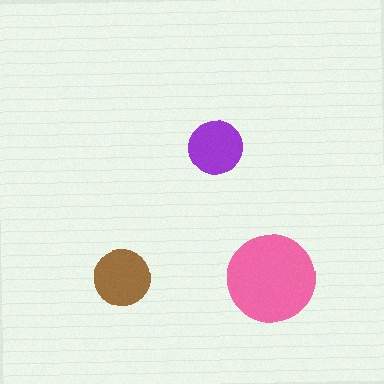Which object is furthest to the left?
The brown circle is leftmost.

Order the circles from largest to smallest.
the pink one, the brown one, the purple one.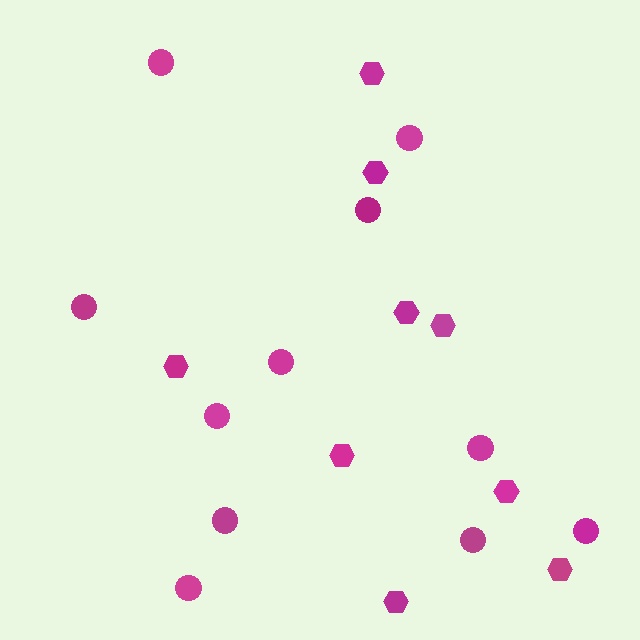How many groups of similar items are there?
There are 2 groups: one group of circles (11) and one group of hexagons (9).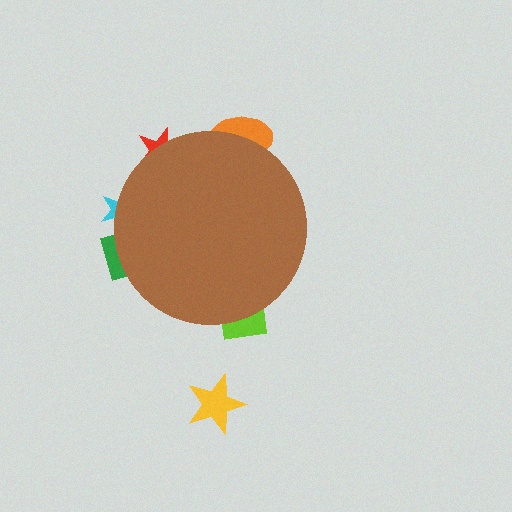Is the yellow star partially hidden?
No, the yellow star is fully visible.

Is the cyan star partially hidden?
Yes, the cyan star is partially hidden behind the brown circle.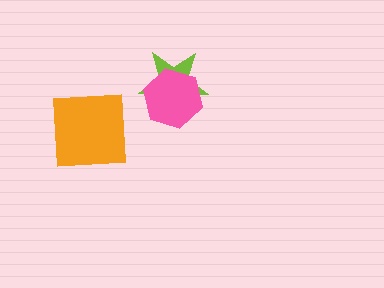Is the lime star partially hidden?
Yes, it is partially covered by another shape.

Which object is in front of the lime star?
The pink hexagon is in front of the lime star.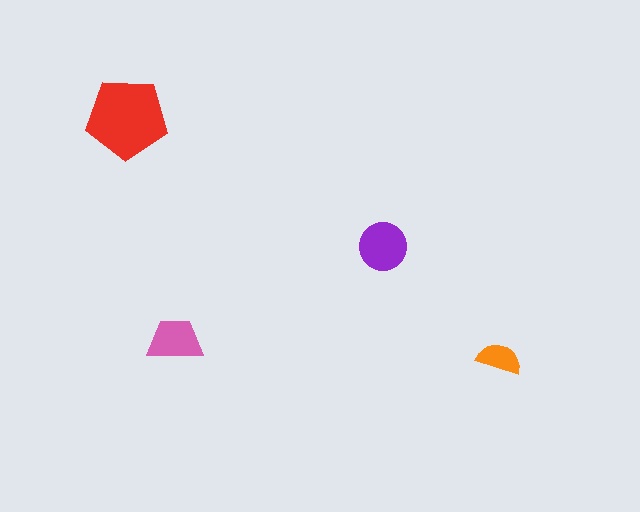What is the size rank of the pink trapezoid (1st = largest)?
3rd.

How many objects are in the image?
There are 4 objects in the image.